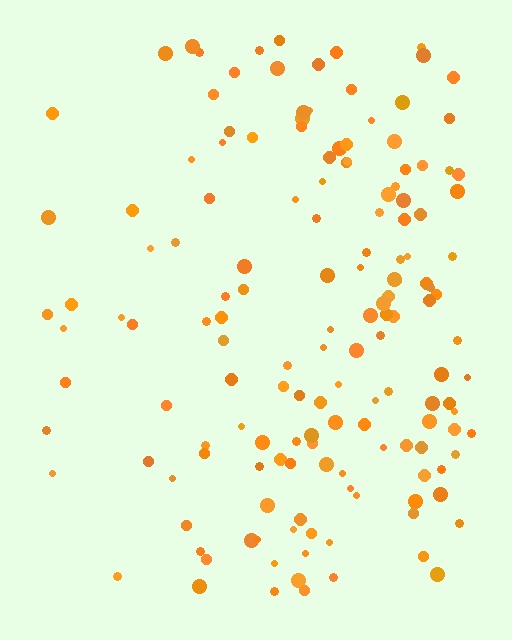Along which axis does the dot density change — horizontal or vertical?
Horizontal.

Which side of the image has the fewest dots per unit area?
The left.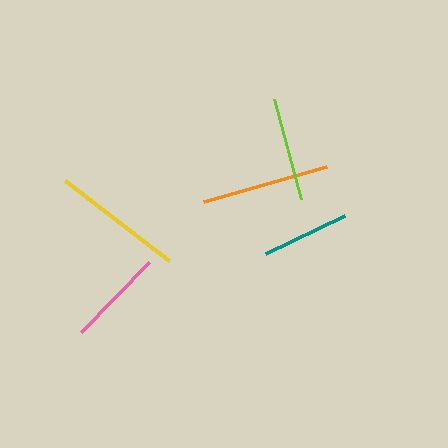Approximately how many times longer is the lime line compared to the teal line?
The lime line is approximately 1.2 times the length of the teal line.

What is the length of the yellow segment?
The yellow segment is approximately 131 pixels long.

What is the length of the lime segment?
The lime segment is approximately 104 pixels long.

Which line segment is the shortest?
The teal line is the shortest at approximately 88 pixels.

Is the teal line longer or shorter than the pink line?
The pink line is longer than the teal line.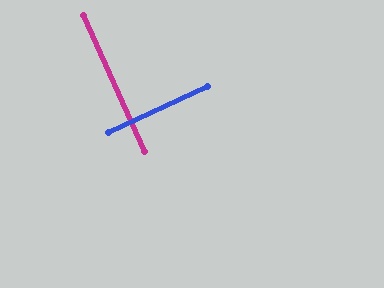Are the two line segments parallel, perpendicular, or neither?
Perpendicular — they meet at approximately 89°.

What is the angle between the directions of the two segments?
Approximately 89 degrees.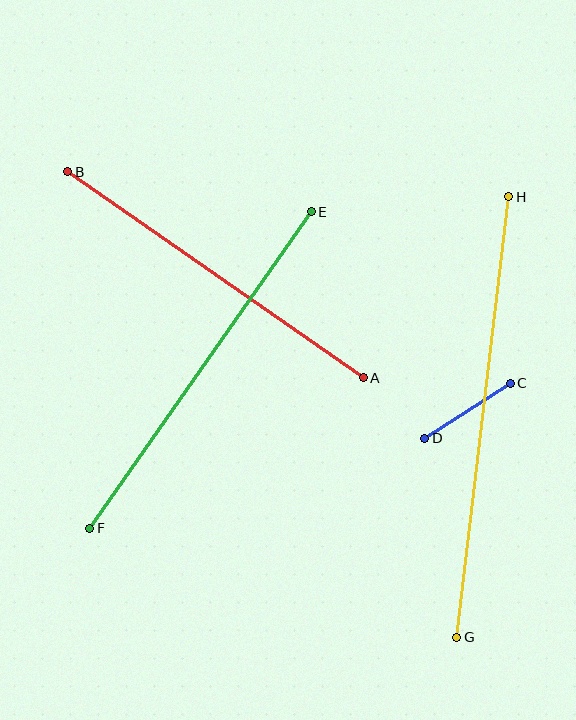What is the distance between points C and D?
The distance is approximately 102 pixels.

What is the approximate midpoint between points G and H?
The midpoint is at approximately (483, 417) pixels.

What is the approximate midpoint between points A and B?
The midpoint is at approximately (216, 275) pixels.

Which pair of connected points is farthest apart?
Points G and H are farthest apart.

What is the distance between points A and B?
The distance is approximately 360 pixels.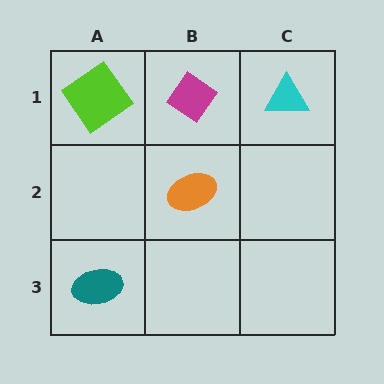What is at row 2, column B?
An orange ellipse.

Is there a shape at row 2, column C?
No, that cell is empty.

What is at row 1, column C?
A cyan triangle.